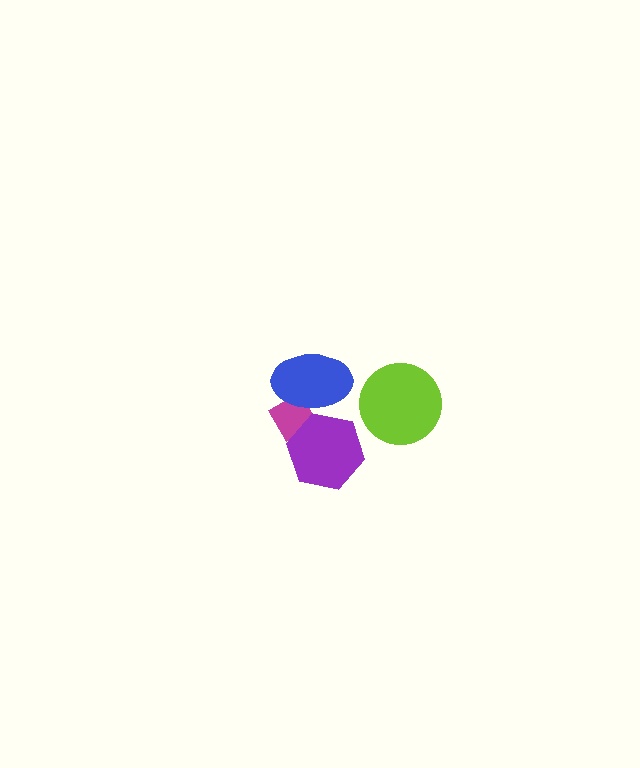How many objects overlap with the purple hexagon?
2 objects overlap with the purple hexagon.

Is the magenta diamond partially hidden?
Yes, it is partially covered by another shape.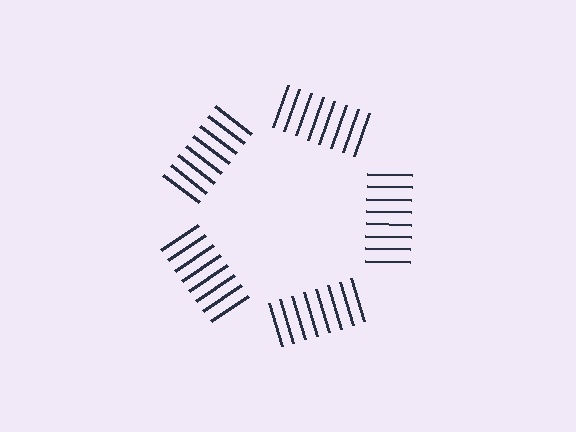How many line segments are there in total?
40 — 8 along each of the 5 edges.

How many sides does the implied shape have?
5 sides — the line-ends trace a pentagon.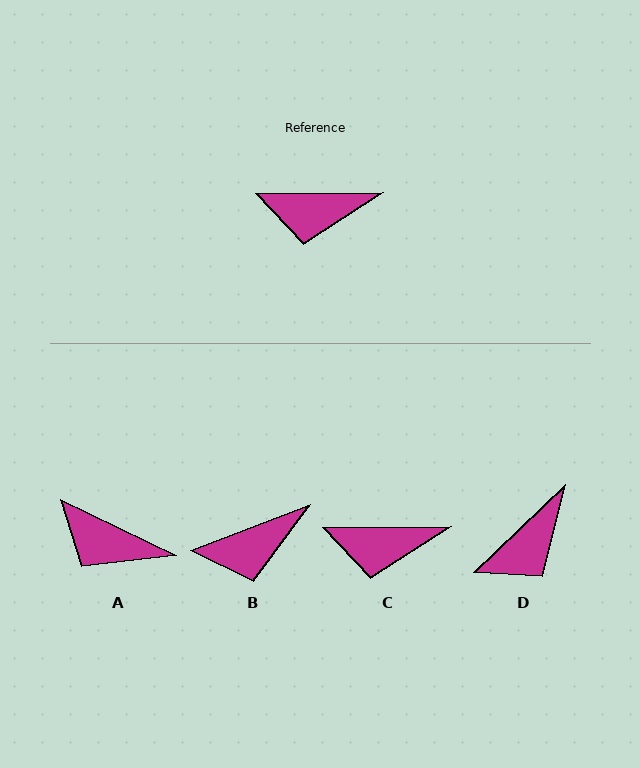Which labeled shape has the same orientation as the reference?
C.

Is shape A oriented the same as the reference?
No, it is off by about 26 degrees.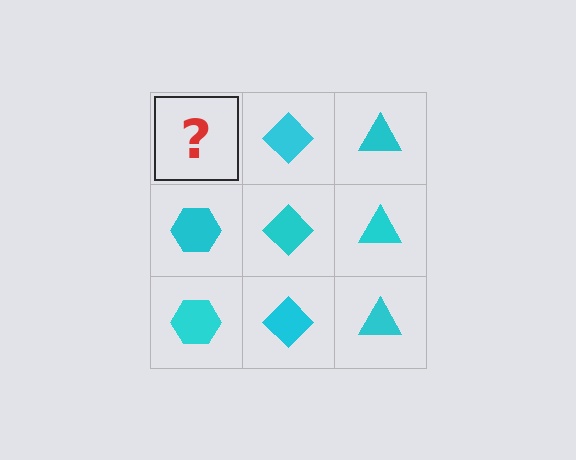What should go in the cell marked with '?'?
The missing cell should contain a cyan hexagon.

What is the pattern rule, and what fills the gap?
The rule is that each column has a consistent shape. The gap should be filled with a cyan hexagon.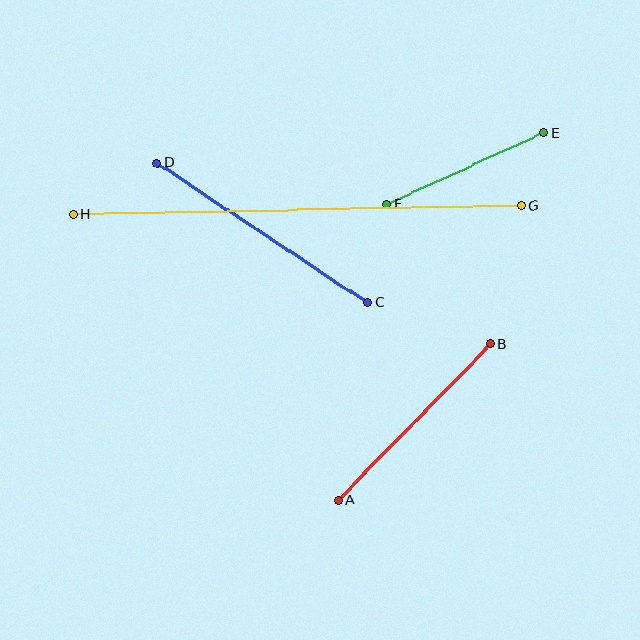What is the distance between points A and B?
The distance is approximately 218 pixels.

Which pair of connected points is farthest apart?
Points G and H are farthest apart.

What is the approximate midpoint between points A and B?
The midpoint is at approximately (414, 422) pixels.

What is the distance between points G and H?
The distance is approximately 448 pixels.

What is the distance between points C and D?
The distance is approximately 252 pixels.